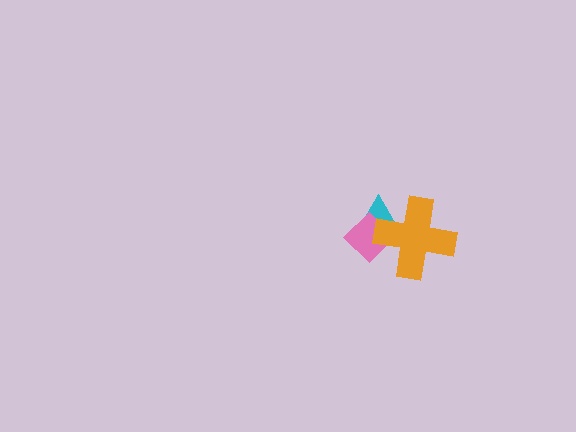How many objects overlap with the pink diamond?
2 objects overlap with the pink diamond.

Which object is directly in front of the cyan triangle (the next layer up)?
The pink diamond is directly in front of the cyan triangle.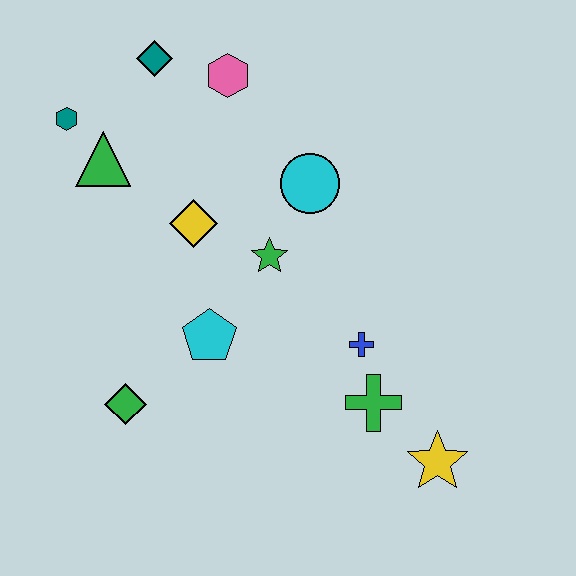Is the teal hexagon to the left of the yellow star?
Yes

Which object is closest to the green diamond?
The cyan pentagon is closest to the green diamond.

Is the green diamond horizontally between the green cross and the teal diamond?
No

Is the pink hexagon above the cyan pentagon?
Yes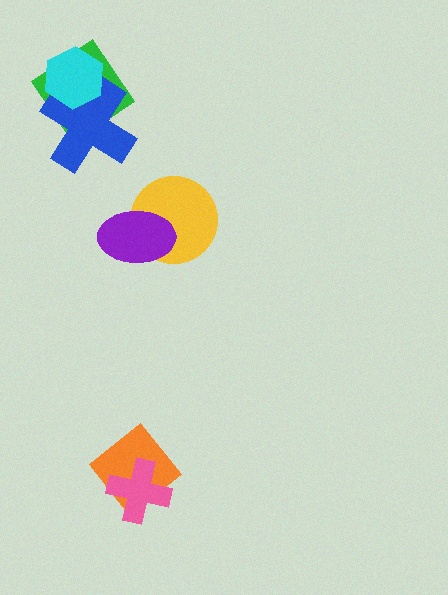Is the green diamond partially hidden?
Yes, it is partially covered by another shape.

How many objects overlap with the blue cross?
2 objects overlap with the blue cross.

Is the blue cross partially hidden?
Yes, it is partially covered by another shape.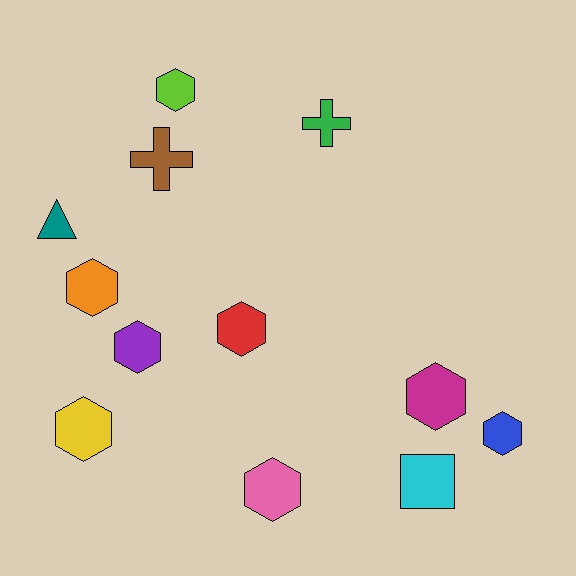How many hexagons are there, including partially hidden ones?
There are 8 hexagons.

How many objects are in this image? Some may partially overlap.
There are 12 objects.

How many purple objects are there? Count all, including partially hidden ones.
There is 1 purple object.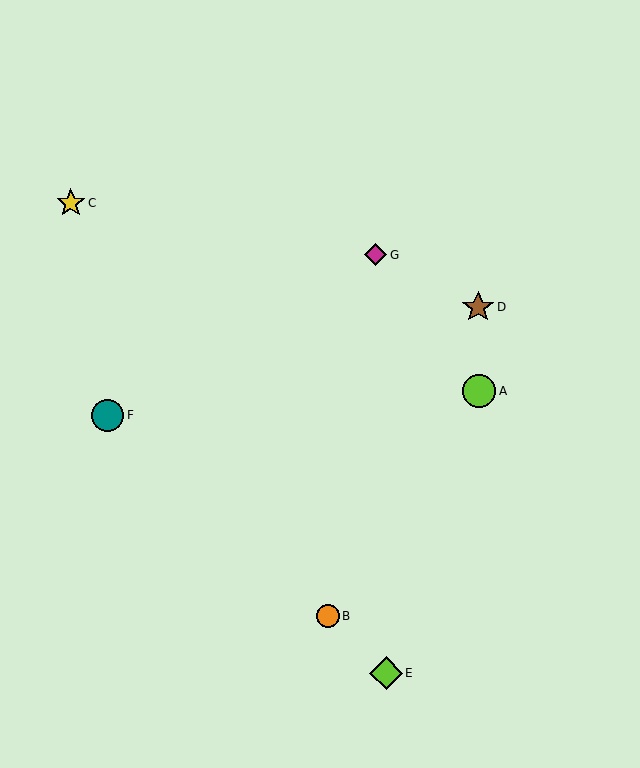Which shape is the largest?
The lime circle (labeled A) is the largest.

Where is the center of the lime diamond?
The center of the lime diamond is at (386, 673).